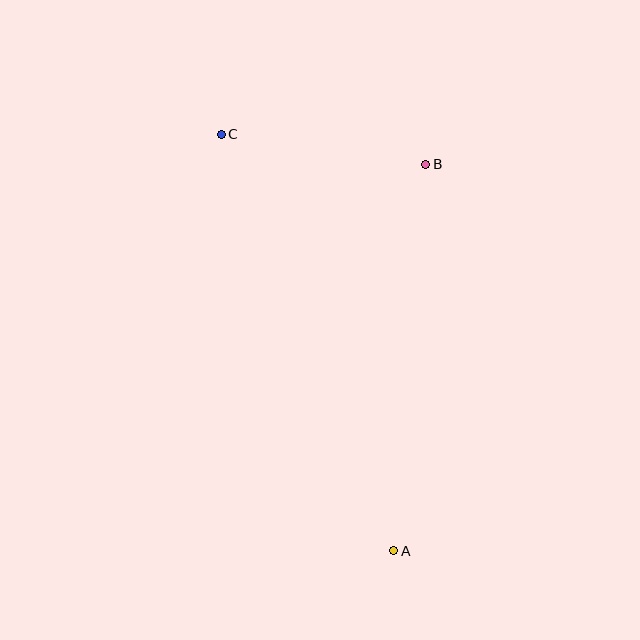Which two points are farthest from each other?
Points A and C are farthest from each other.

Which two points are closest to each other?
Points B and C are closest to each other.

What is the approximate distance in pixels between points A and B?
The distance between A and B is approximately 388 pixels.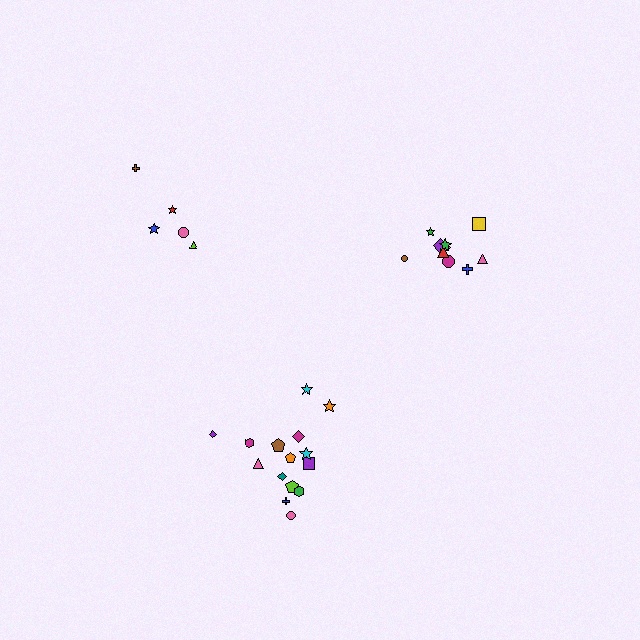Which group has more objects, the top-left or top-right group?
The top-right group.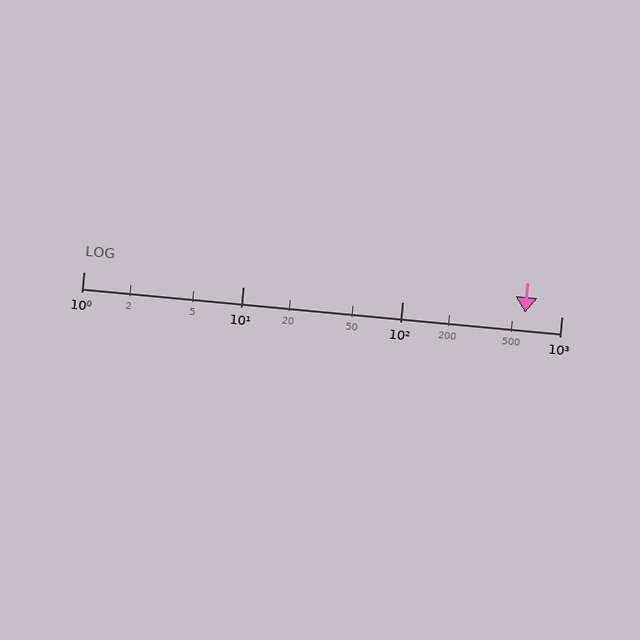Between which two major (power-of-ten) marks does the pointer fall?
The pointer is between 100 and 1000.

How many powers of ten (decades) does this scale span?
The scale spans 3 decades, from 1 to 1000.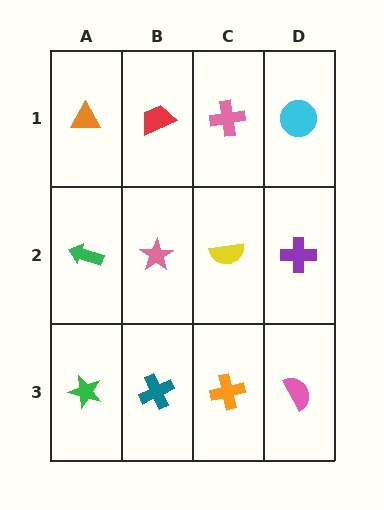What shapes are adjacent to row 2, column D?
A cyan circle (row 1, column D), a pink semicircle (row 3, column D), a yellow semicircle (row 2, column C).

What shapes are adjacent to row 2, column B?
A red trapezoid (row 1, column B), a teal cross (row 3, column B), a green arrow (row 2, column A), a yellow semicircle (row 2, column C).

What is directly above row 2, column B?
A red trapezoid.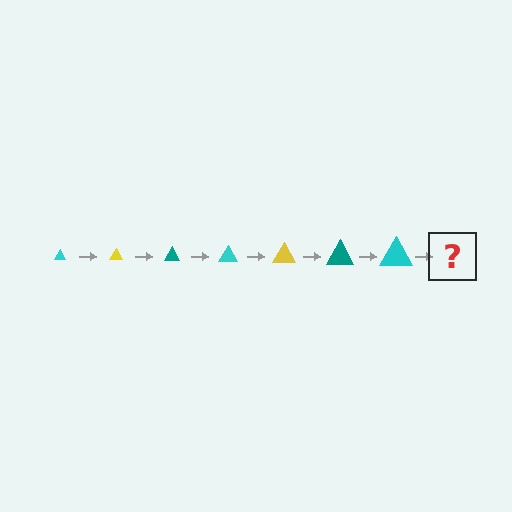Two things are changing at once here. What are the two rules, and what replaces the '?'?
The two rules are that the triangle grows larger each step and the color cycles through cyan, yellow, and teal. The '?' should be a yellow triangle, larger than the previous one.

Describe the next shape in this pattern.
It should be a yellow triangle, larger than the previous one.